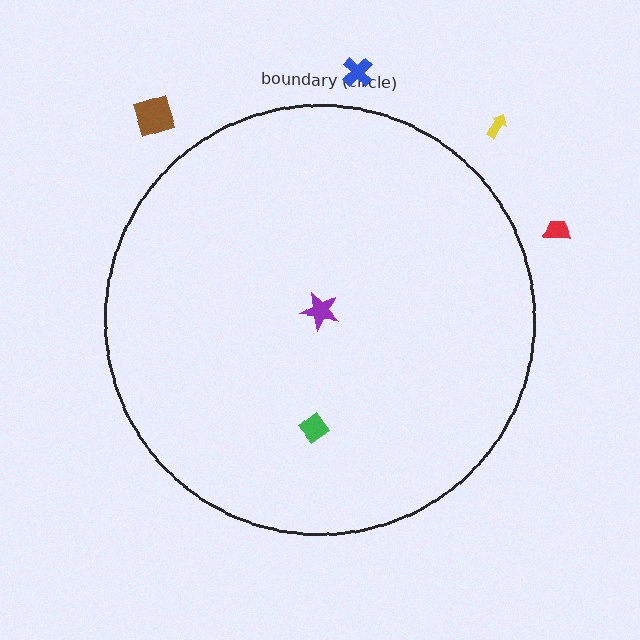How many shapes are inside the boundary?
2 inside, 4 outside.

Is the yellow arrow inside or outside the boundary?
Outside.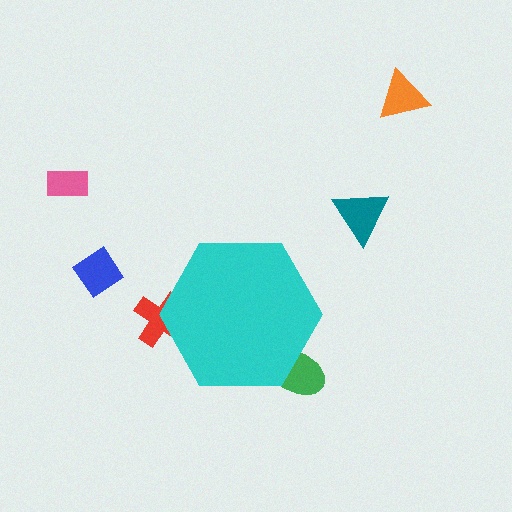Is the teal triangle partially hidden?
No, the teal triangle is fully visible.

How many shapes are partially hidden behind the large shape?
2 shapes are partially hidden.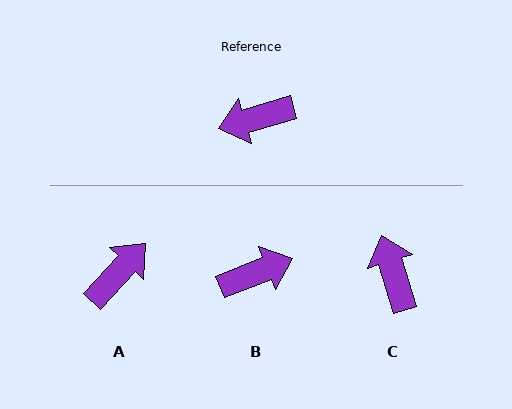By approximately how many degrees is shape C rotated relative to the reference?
Approximately 89 degrees clockwise.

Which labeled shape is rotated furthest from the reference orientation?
B, about 175 degrees away.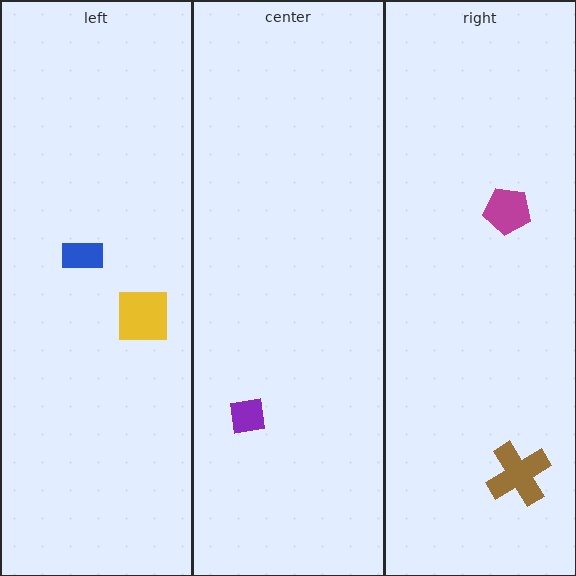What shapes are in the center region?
The purple square.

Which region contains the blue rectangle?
The left region.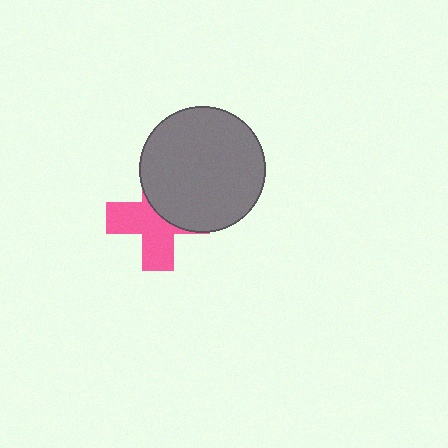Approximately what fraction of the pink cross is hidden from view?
Roughly 45% of the pink cross is hidden behind the gray circle.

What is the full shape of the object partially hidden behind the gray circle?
The partially hidden object is a pink cross.